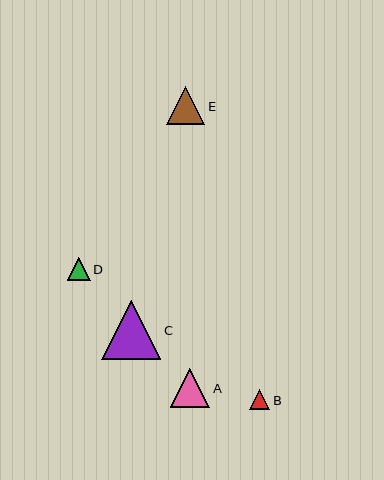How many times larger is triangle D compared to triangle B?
Triangle D is approximately 1.1 times the size of triangle B.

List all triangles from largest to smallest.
From largest to smallest: C, A, E, D, B.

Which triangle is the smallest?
Triangle B is the smallest with a size of approximately 20 pixels.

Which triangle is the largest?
Triangle C is the largest with a size of approximately 59 pixels.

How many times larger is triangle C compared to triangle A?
Triangle C is approximately 1.5 times the size of triangle A.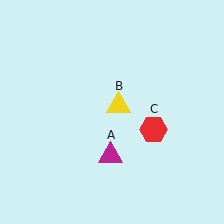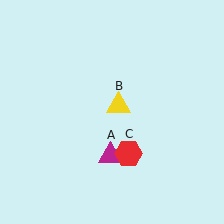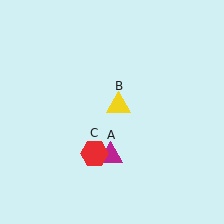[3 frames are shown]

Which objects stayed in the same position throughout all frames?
Magenta triangle (object A) and yellow triangle (object B) remained stationary.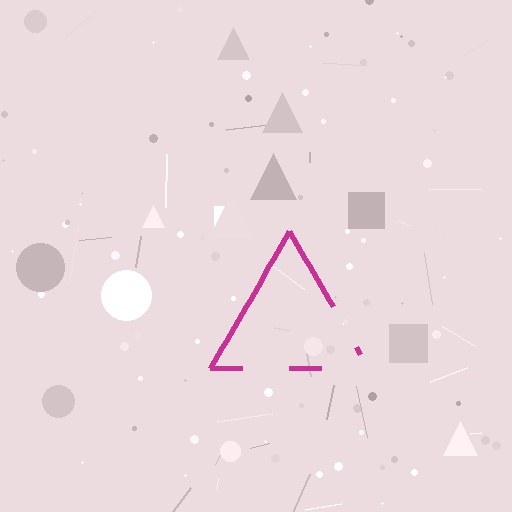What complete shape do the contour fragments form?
The contour fragments form a triangle.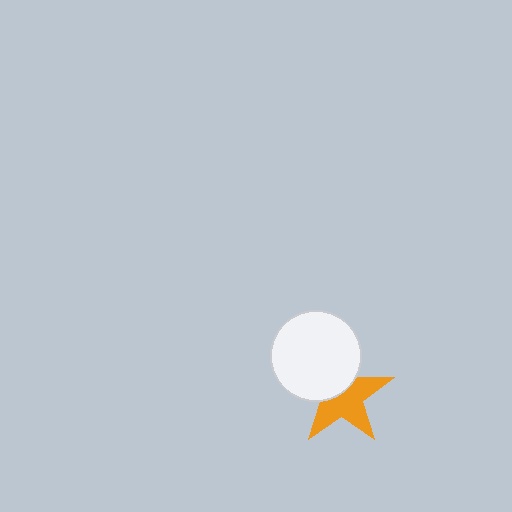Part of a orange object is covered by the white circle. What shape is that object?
It is a star.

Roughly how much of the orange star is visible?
About half of it is visible (roughly 58%).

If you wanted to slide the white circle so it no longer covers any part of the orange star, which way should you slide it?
Slide it toward the upper-left — that is the most direct way to separate the two shapes.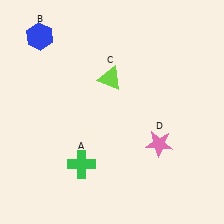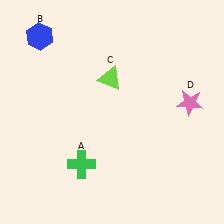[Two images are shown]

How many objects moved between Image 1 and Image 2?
1 object moved between the two images.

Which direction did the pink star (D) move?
The pink star (D) moved up.